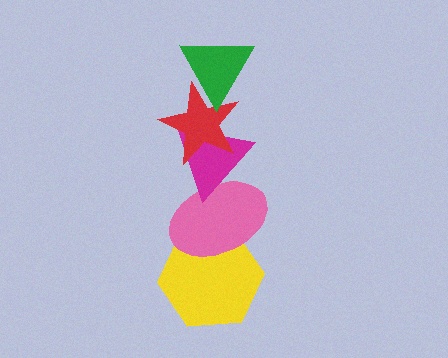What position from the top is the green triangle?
The green triangle is 1st from the top.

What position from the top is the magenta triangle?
The magenta triangle is 3rd from the top.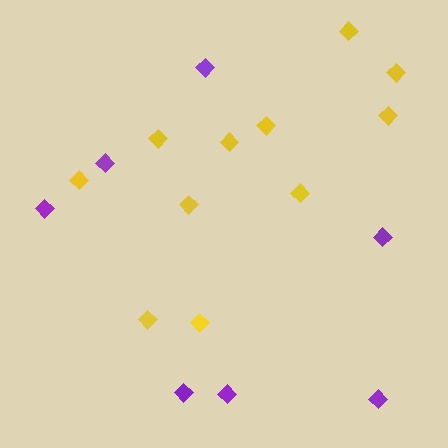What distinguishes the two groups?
There are 2 groups: one group of purple diamonds (7) and one group of yellow diamonds (11).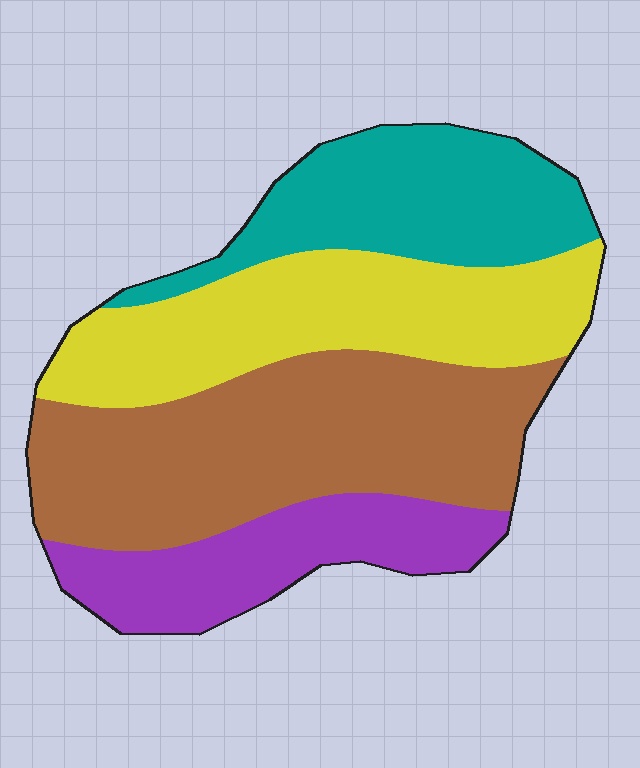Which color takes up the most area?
Brown, at roughly 35%.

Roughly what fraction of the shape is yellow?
Yellow takes up between a sixth and a third of the shape.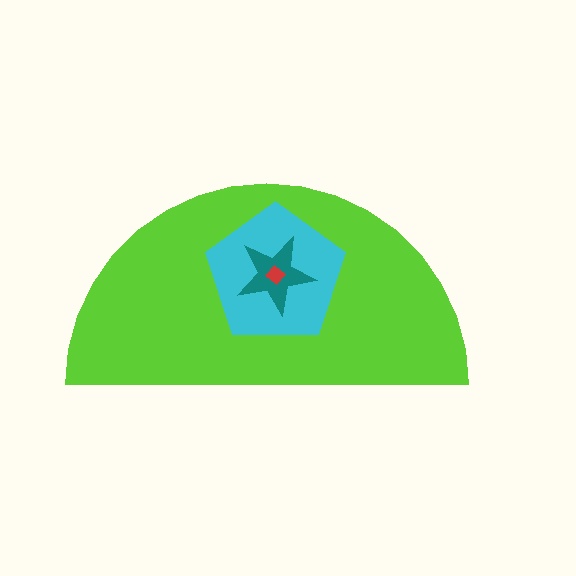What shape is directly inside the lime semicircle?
The cyan pentagon.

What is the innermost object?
The red diamond.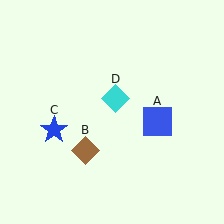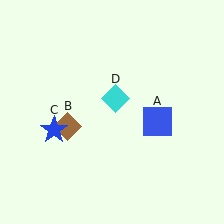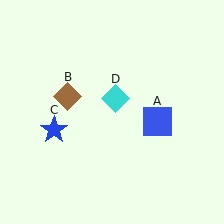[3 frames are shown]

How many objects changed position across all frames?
1 object changed position: brown diamond (object B).